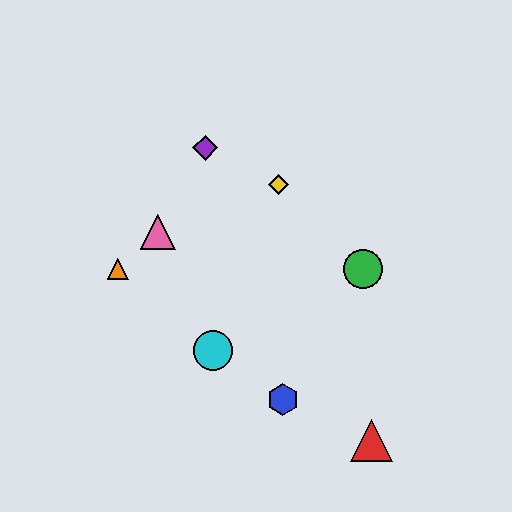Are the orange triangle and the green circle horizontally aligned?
Yes, both are at y≈269.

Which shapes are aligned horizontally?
The green circle, the orange triangle are aligned horizontally.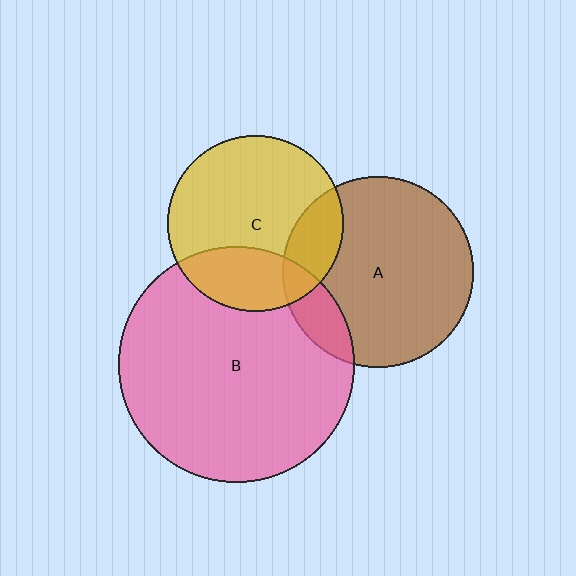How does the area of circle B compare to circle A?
Approximately 1.5 times.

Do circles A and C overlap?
Yes.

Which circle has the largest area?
Circle B (pink).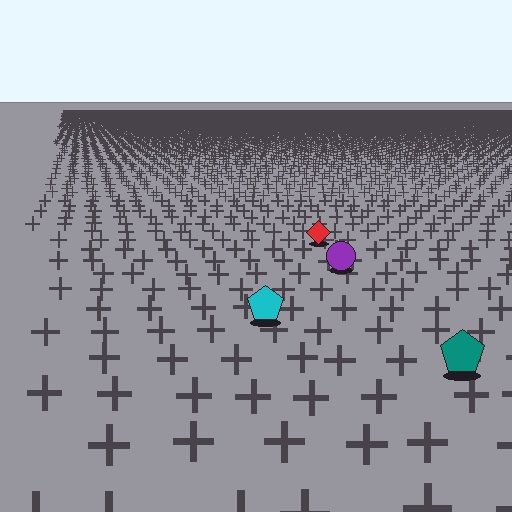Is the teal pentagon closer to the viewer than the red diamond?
Yes. The teal pentagon is closer — you can tell from the texture gradient: the ground texture is coarser near it.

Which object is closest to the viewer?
The teal pentagon is closest. The texture marks near it are larger and more spread out.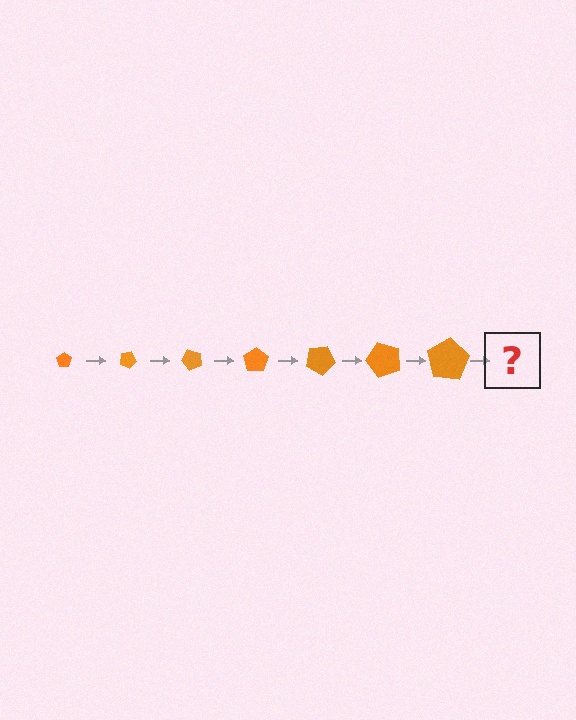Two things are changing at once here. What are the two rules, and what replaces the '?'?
The two rules are that the pentagon grows larger each step and it rotates 25 degrees each step. The '?' should be a pentagon, larger than the previous one and rotated 175 degrees from the start.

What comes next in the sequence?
The next element should be a pentagon, larger than the previous one and rotated 175 degrees from the start.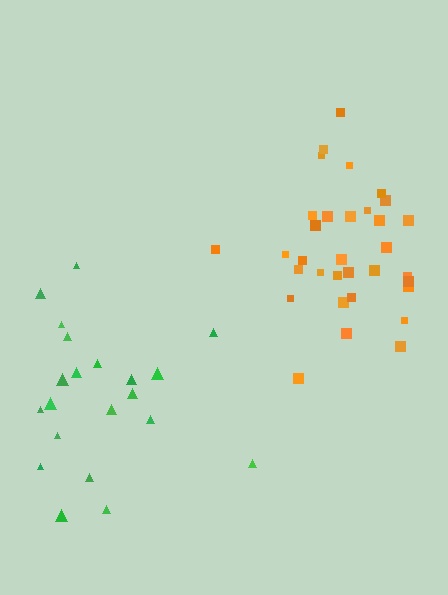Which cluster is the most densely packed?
Orange.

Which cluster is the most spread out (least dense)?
Green.